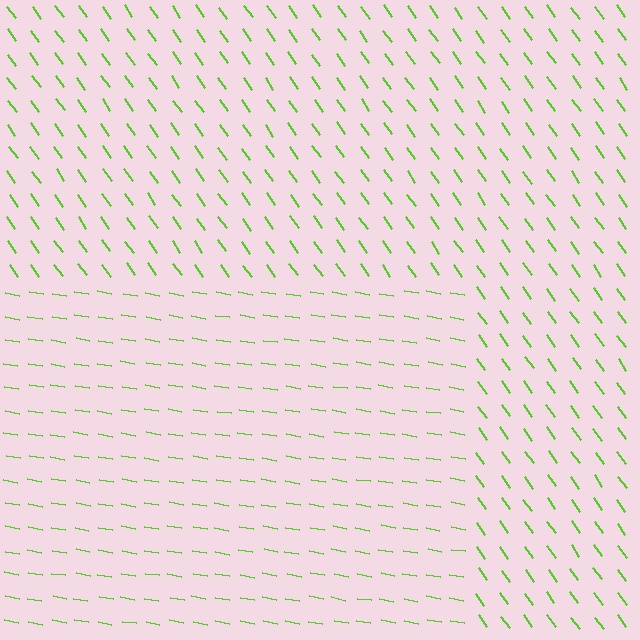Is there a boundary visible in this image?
Yes, there is a texture boundary formed by a change in line orientation.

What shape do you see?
I see a rectangle.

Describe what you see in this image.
The image is filled with small lime line segments. A rectangle region in the image has lines oriented differently from the surrounding lines, creating a visible texture boundary.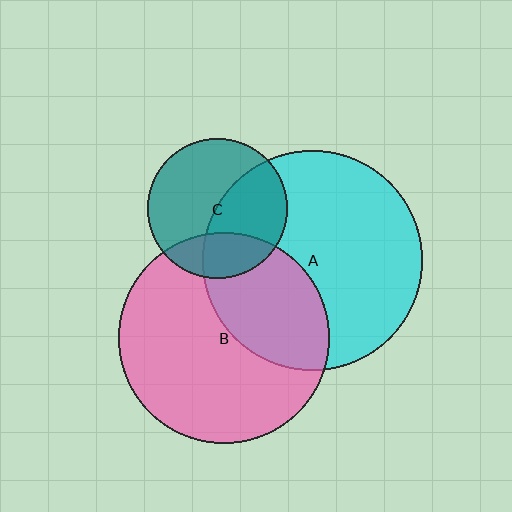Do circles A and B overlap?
Yes.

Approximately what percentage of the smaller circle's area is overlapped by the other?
Approximately 35%.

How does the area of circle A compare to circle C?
Approximately 2.5 times.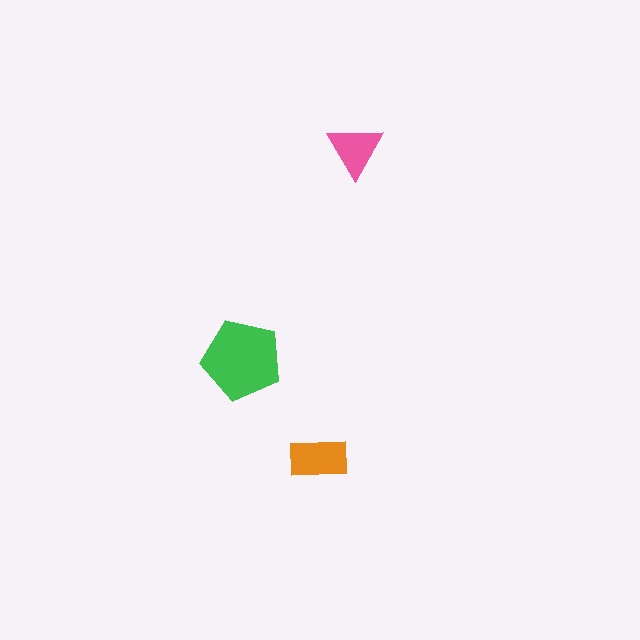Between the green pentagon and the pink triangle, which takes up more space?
The green pentagon.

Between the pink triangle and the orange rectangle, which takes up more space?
The orange rectangle.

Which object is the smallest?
The pink triangle.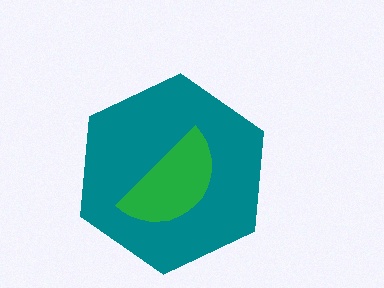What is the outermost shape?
The teal hexagon.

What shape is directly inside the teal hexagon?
The green semicircle.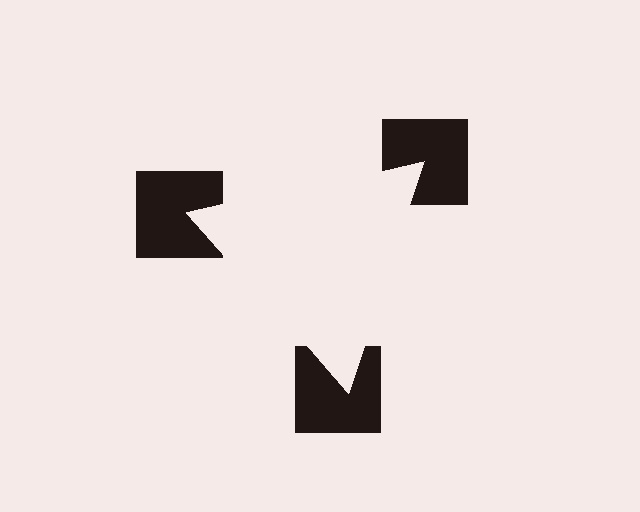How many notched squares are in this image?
There are 3 — one at each vertex of the illusory triangle.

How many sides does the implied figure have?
3 sides.